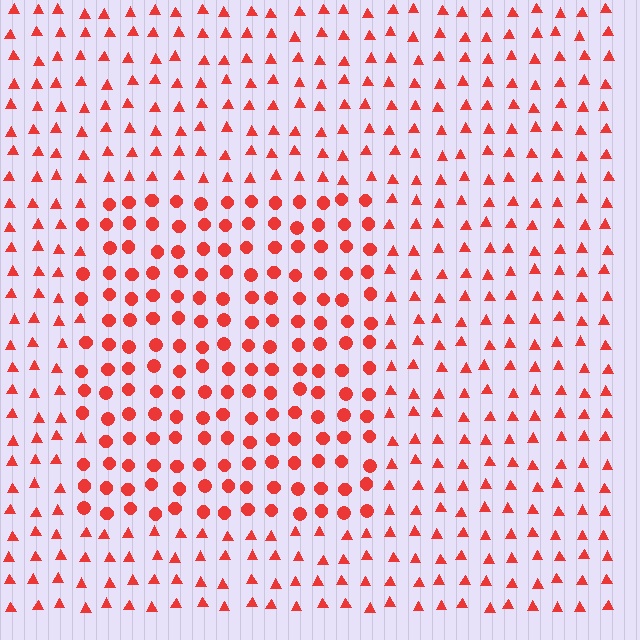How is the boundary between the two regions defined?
The boundary is defined by a change in element shape: circles inside vs. triangles outside. All elements share the same color and spacing.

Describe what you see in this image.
The image is filled with small red elements arranged in a uniform grid. A rectangle-shaped region contains circles, while the surrounding area contains triangles. The boundary is defined purely by the change in element shape.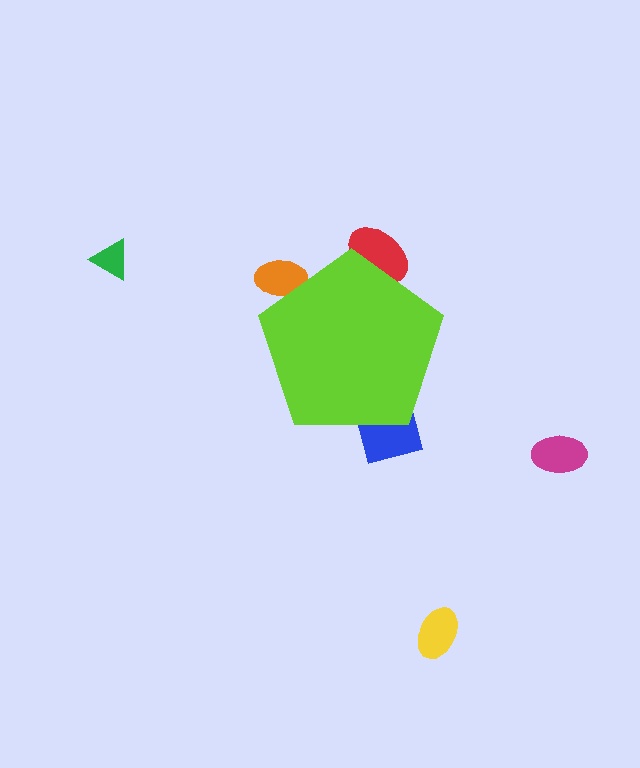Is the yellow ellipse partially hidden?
No, the yellow ellipse is fully visible.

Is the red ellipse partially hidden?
Yes, the red ellipse is partially hidden behind the lime pentagon.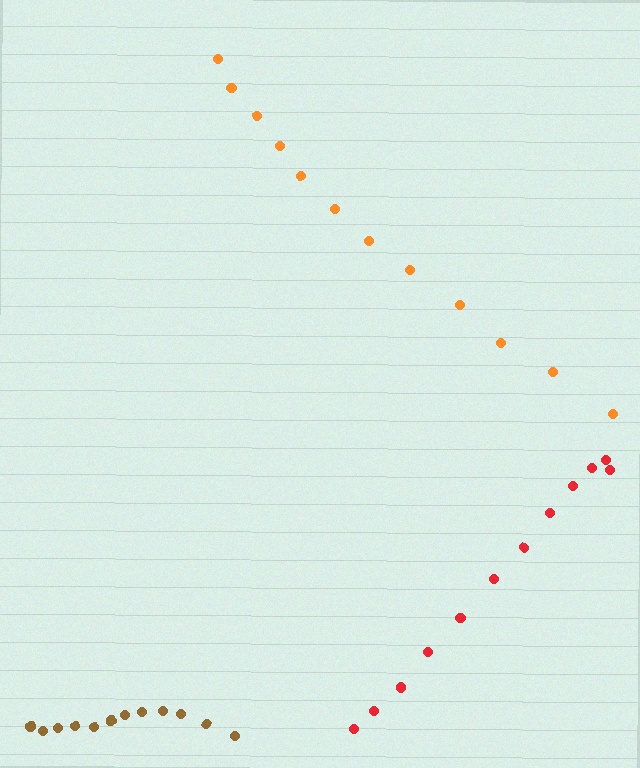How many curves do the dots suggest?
There are 3 distinct paths.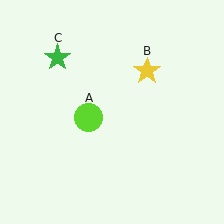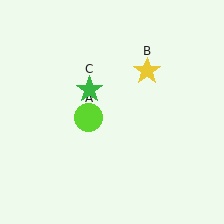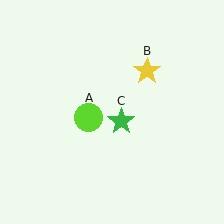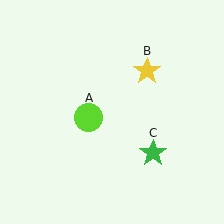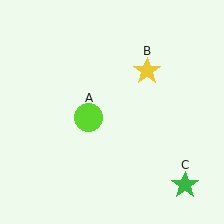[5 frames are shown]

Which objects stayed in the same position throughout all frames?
Lime circle (object A) and yellow star (object B) remained stationary.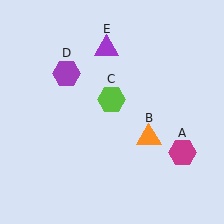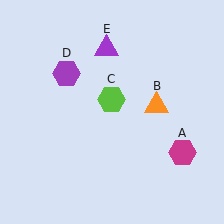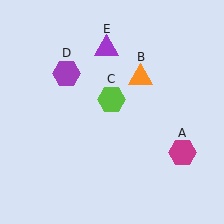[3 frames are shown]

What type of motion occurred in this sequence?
The orange triangle (object B) rotated counterclockwise around the center of the scene.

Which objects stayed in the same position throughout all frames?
Magenta hexagon (object A) and lime hexagon (object C) and purple hexagon (object D) and purple triangle (object E) remained stationary.